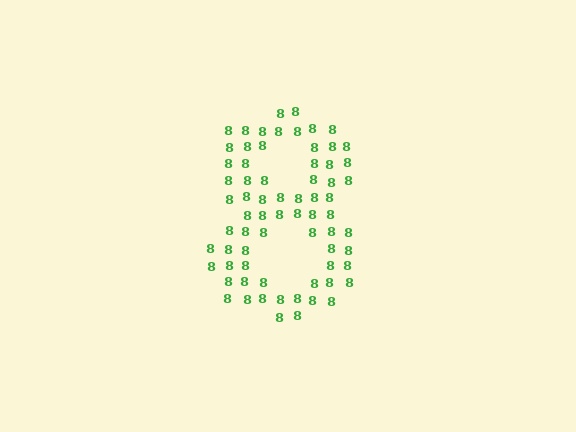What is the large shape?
The large shape is the digit 8.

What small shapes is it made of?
It is made of small digit 8's.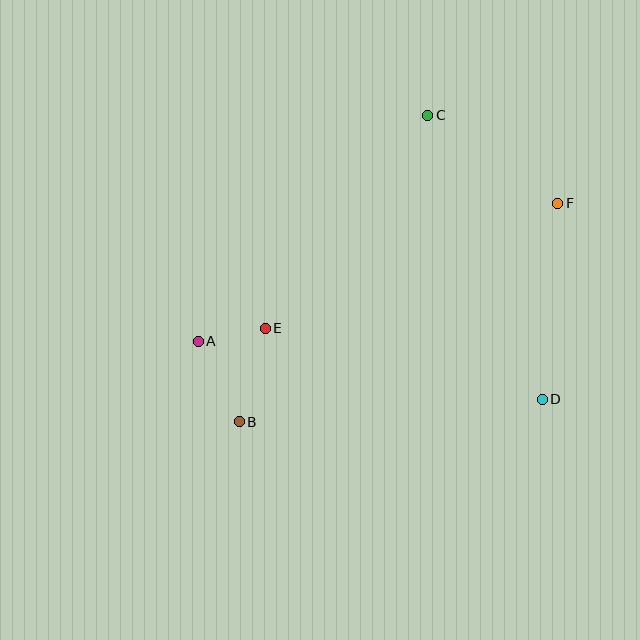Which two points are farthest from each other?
Points B and F are farthest from each other.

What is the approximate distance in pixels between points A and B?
The distance between A and B is approximately 90 pixels.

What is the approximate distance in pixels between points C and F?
The distance between C and F is approximately 157 pixels.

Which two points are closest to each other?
Points A and E are closest to each other.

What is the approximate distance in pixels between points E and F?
The distance between E and F is approximately 318 pixels.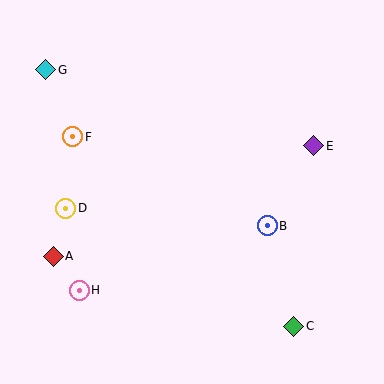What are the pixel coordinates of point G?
Point G is at (46, 70).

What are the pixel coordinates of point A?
Point A is at (53, 256).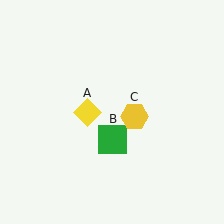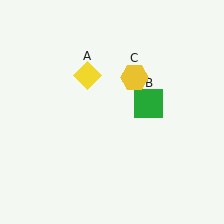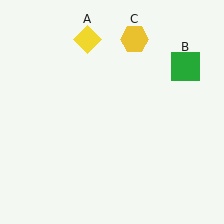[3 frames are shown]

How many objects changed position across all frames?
3 objects changed position: yellow diamond (object A), green square (object B), yellow hexagon (object C).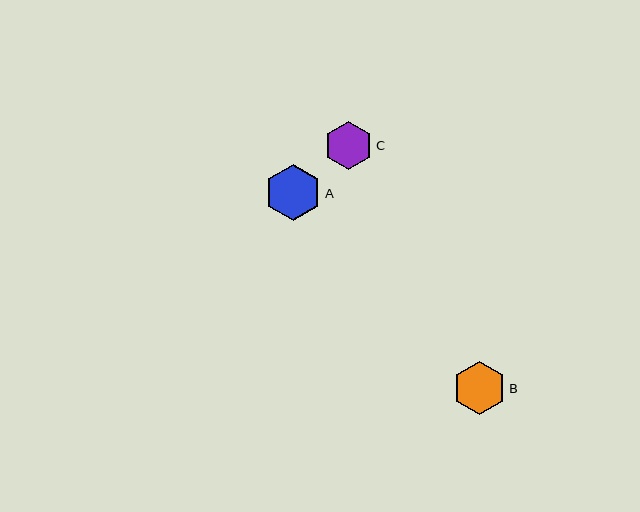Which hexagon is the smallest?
Hexagon C is the smallest with a size of approximately 49 pixels.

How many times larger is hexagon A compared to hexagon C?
Hexagon A is approximately 1.2 times the size of hexagon C.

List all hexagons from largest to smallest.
From largest to smallest: A, B, C.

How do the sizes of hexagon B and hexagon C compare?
Hexagon B and hexagon C are approximately the same size.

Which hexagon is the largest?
Hexagon A is the largest with a size of approximately 57 pixels.